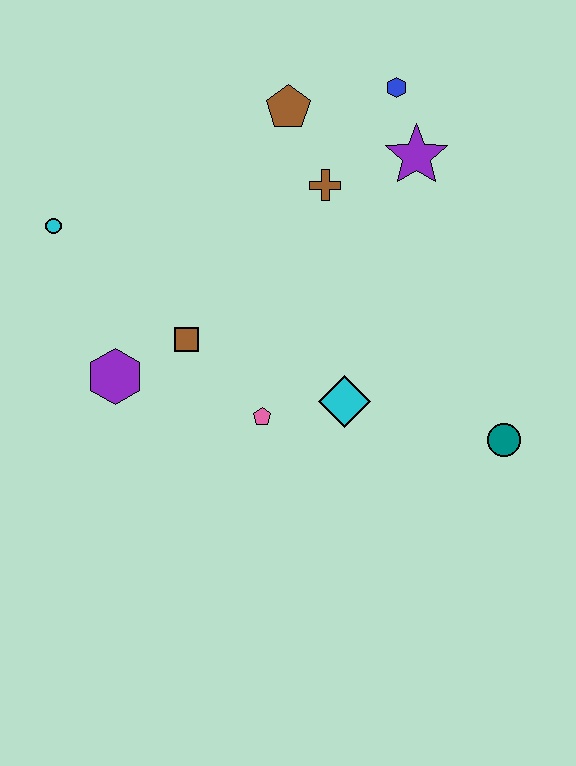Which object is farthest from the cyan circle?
The teal circle is farthest from the cyan circle.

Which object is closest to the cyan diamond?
The pink pentagon is closest to the cyan diamond.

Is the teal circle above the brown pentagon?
No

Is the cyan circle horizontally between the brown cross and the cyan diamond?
No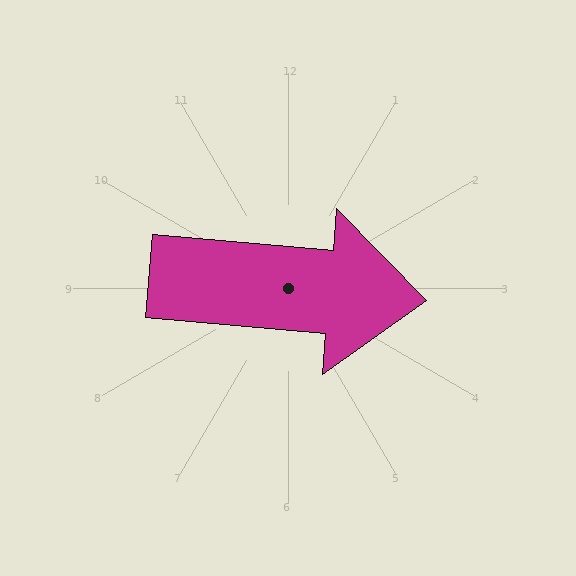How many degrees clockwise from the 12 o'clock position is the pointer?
Approximately 95 degrees.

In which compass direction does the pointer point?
East.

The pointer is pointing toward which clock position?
Roughly 3 o'clock.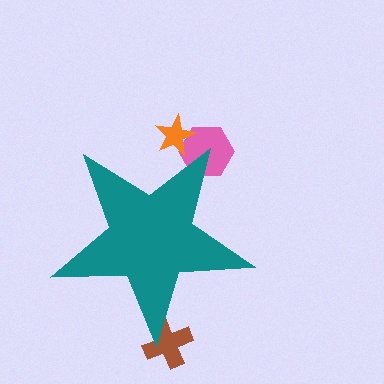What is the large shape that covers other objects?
A teal star.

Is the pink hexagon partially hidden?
Yes, the pink hexagon is partially hidden behind the teal star.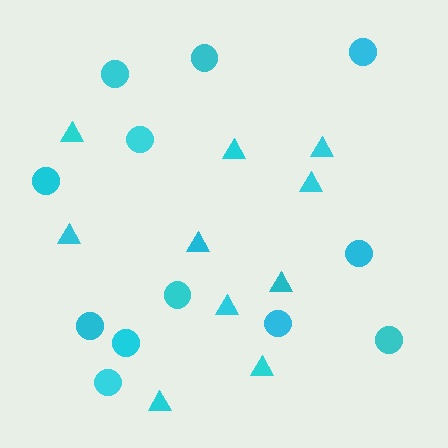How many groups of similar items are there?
There are 2 groups: one group of circles (12) and one group of triangles (10).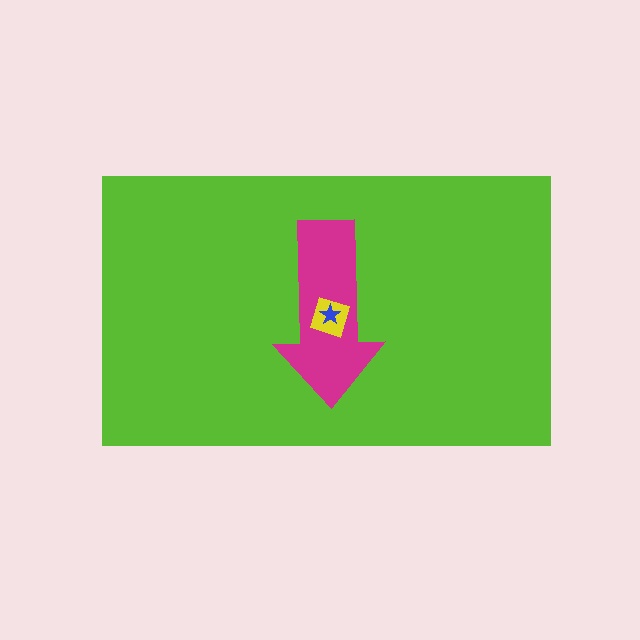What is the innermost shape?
The blue star.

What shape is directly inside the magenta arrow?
The yellow diamond.